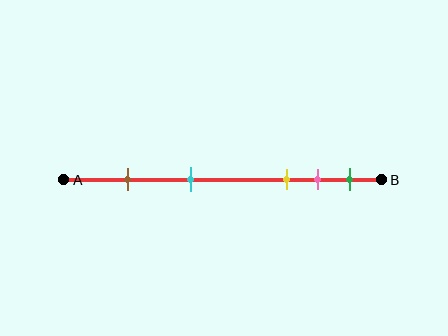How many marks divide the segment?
There are 5 marks dividing the segment.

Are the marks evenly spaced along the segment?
No, the marks are not evenly spaced.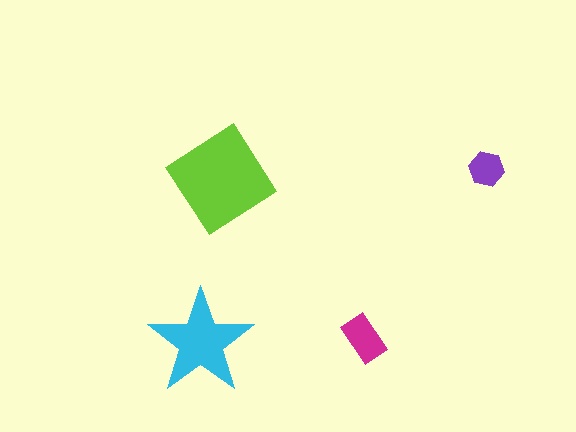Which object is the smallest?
The purple hexagon.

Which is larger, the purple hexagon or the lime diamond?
The lime diamond.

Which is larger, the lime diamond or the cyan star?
The lime diamond.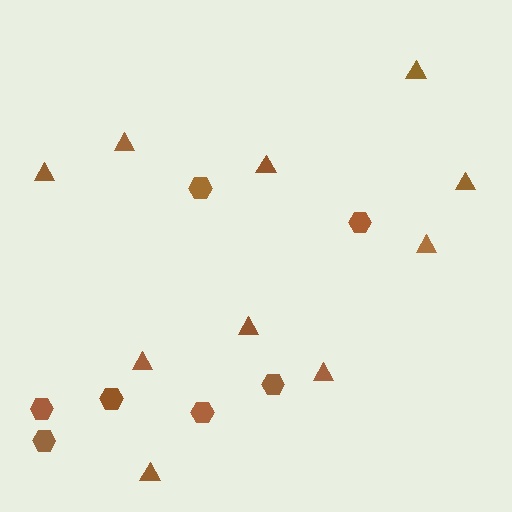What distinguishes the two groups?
There are 2 groups: one group of triangles (10) and one group of hexagons (7).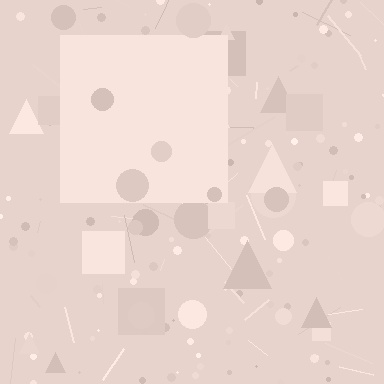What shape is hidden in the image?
A square is hidden in the image.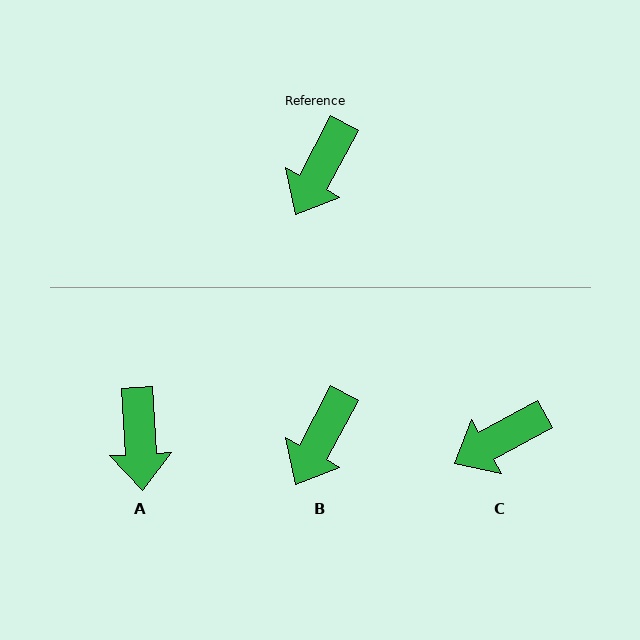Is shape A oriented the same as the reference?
No, it is off by about 31 degrees.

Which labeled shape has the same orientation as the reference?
B.